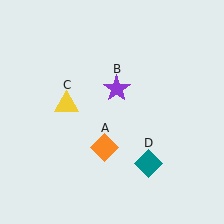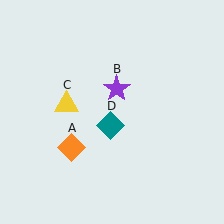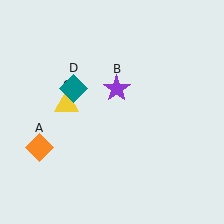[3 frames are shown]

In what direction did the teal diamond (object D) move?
The teal diamond (object D) moved up and to the left.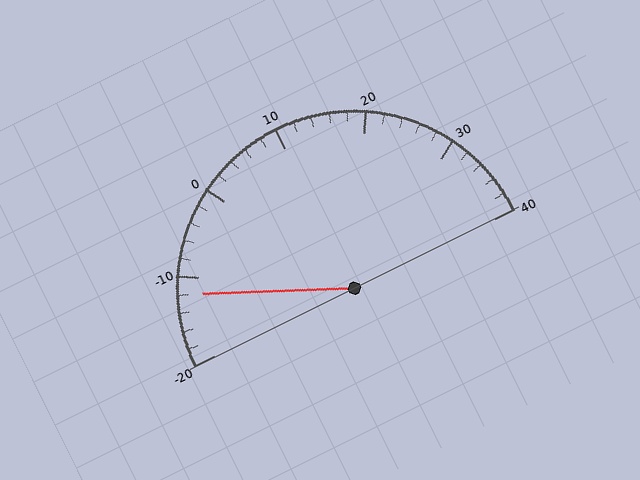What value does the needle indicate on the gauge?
The needle indicates approximately -12.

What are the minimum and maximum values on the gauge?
The gauge ranges from -20 to 40.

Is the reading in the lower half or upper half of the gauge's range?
The reading is in the lower half of the range (-20 to 40).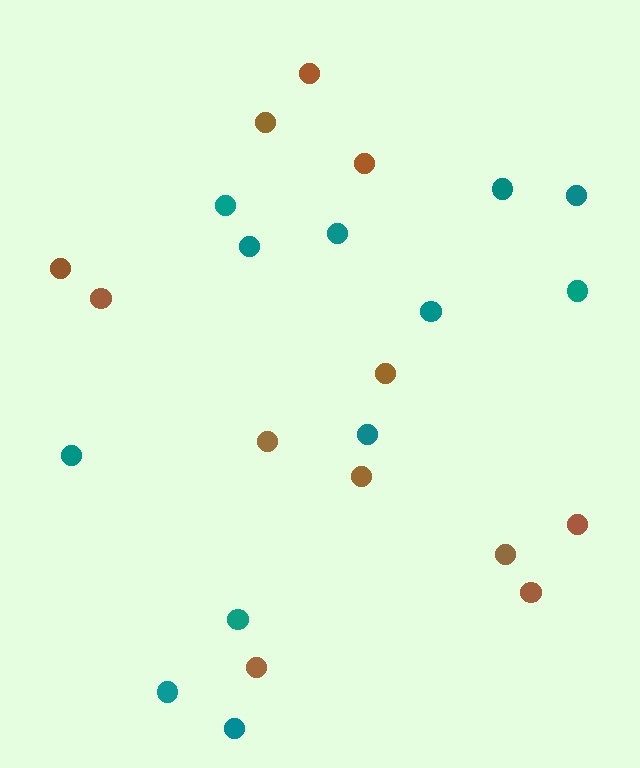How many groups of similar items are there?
There are 2 groups: one group of teal circles (12) and one group of brown circles (12).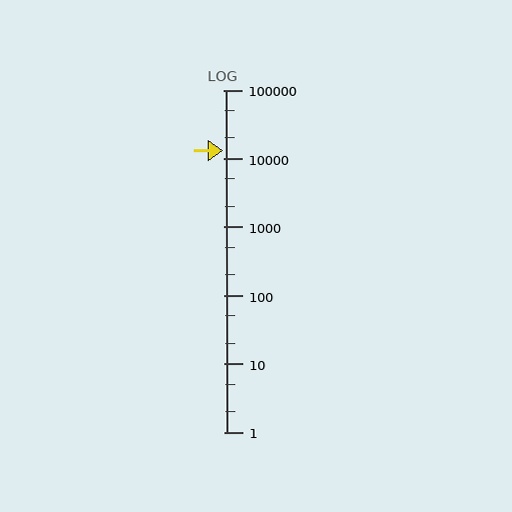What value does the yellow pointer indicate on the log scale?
The pointer indicates approximately 13000.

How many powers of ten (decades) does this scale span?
The scale spans 5 decades, from 1 to 100000.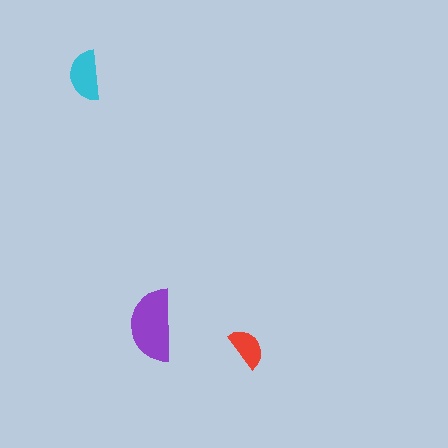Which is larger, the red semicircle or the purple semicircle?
The purple one.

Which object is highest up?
The cyan semicircle is topmost.